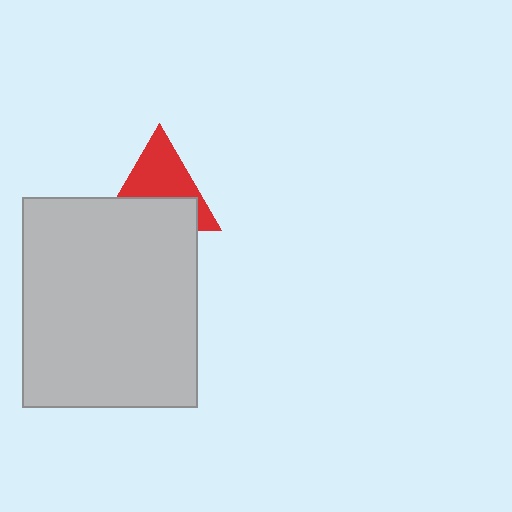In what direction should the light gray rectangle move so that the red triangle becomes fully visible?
The light gray rectangle should move down. That is the shortest direction to clear the overlap and leave the red triangle fully visible.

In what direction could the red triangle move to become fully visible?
The red triangle could move up. That would shift it out from behind the light gray rectangle entirely.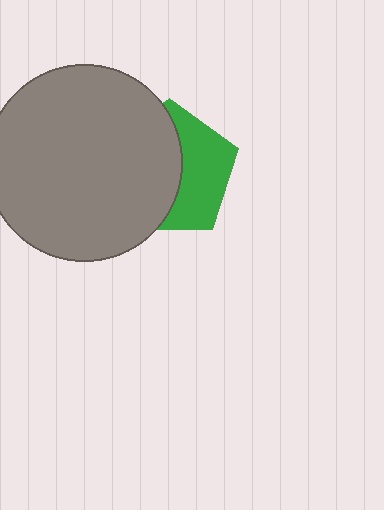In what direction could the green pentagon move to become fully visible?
The green pentagon could move right. That would shift it out from behind the gray circle entirely.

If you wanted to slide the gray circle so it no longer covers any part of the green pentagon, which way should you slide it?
Slide it left — that is the most direct way to separate the two shapes.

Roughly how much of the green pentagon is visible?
A small part of it is visible (roughly 44%).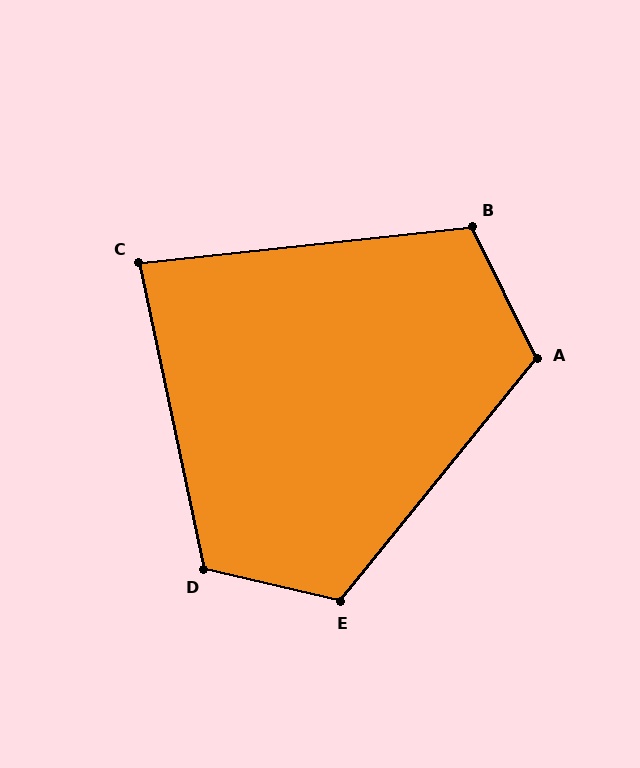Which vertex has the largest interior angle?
E, at approximately 116 degrees.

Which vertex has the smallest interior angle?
C, at approximately 84 degrees.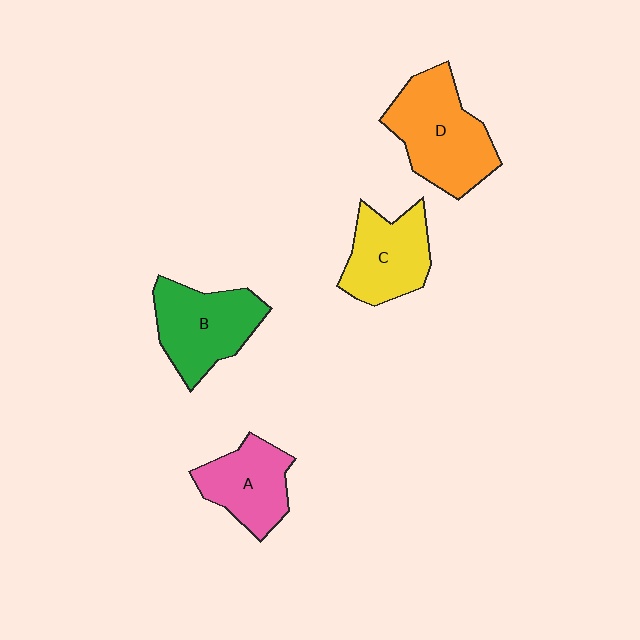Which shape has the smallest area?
Shape A (pink).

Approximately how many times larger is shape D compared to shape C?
Approximately 1.3 times.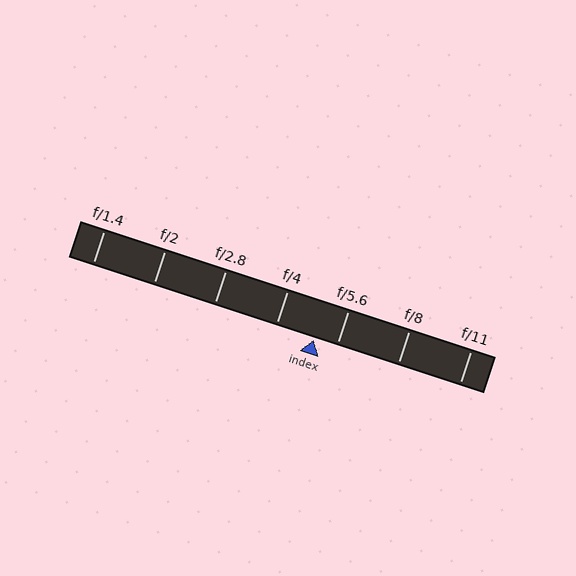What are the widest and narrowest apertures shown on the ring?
The widest aperture shown is f/1.4 and the narrowest is f/11.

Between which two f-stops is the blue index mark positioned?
The index mark is between f/4 and f/5.6.